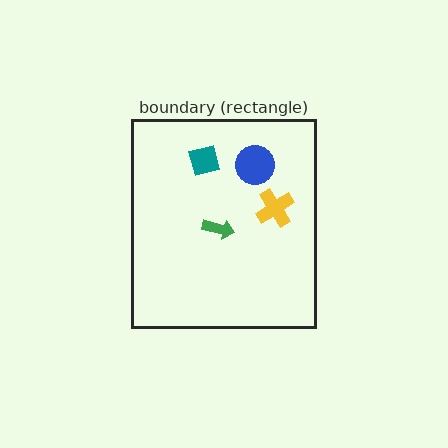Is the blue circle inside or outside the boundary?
Inside.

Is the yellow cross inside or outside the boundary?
Inside.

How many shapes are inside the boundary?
4 inside, 0 outside.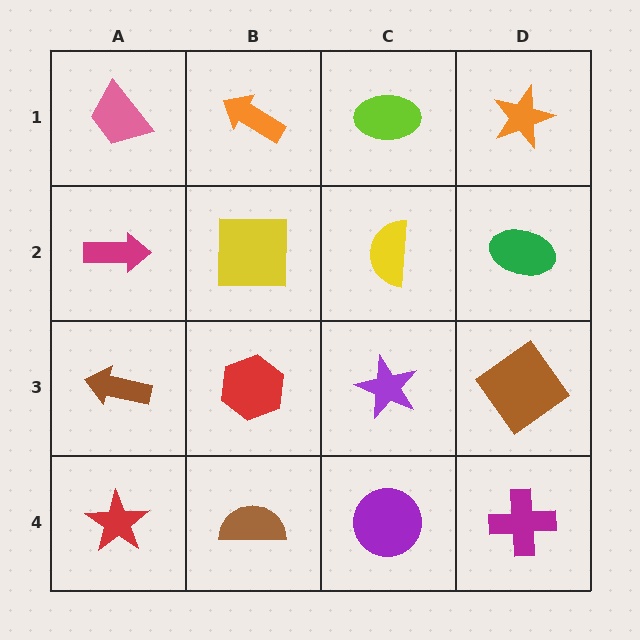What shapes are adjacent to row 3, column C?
A yellow semicircle (row 2, column C), a purple circle (row 4, column C), a red hexagon (row 3, column B), a brown diamond (row 3, column D).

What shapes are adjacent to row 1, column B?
A yellow square (row 2, column B), a pink trapezoid (row 1, column A), a lime ellipse (row 1, column C).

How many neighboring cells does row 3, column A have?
3.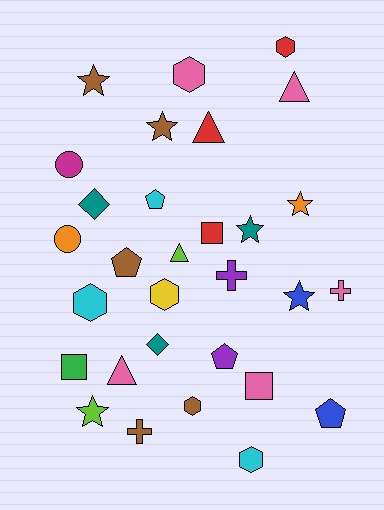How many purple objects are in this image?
There are 2 purple objects.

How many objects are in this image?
There are 30 objects.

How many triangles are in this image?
There are 4 triangles.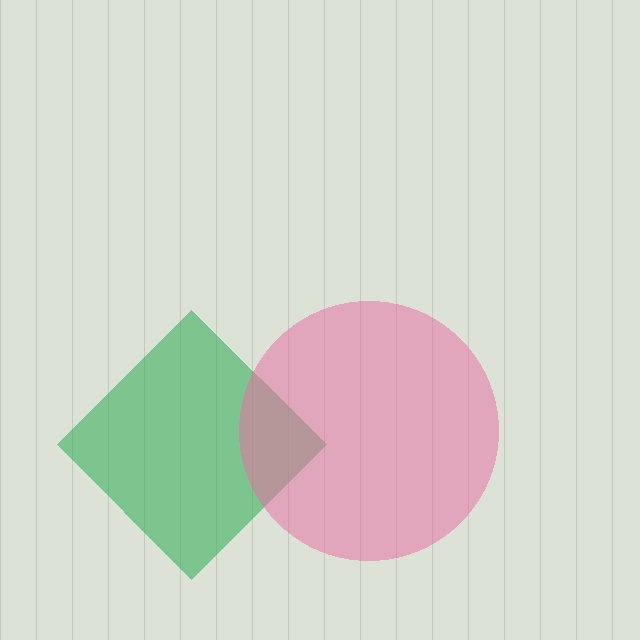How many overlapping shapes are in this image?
There are 2 overlapping shapes in the image.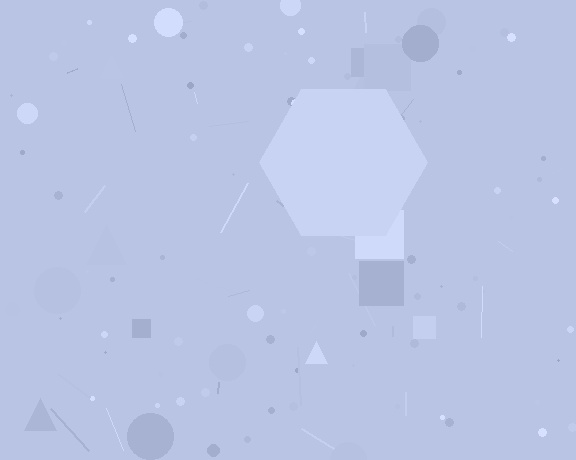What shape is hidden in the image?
A hexagon is hidden in the image.